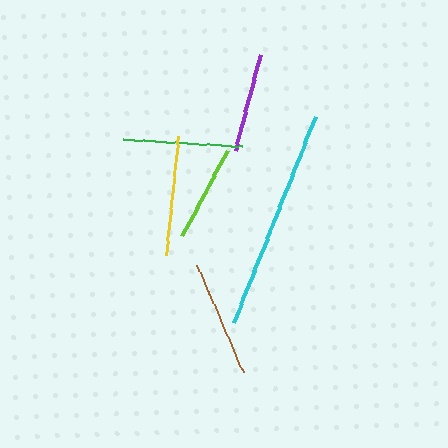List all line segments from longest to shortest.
From longest to shortest: cyan, yellow, green, brown, purple, lime.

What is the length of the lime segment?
The lime segment is approximately 96 pixels long.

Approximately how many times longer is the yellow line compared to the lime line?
The yellow line is approximately 1.2 times the length of the lime line.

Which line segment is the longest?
The cyan line is the longest at approximately 221 pixels.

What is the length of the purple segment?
The purple segment is approximately 99 pixels long.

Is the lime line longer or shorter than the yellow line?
The yellow line is longer than the lime line.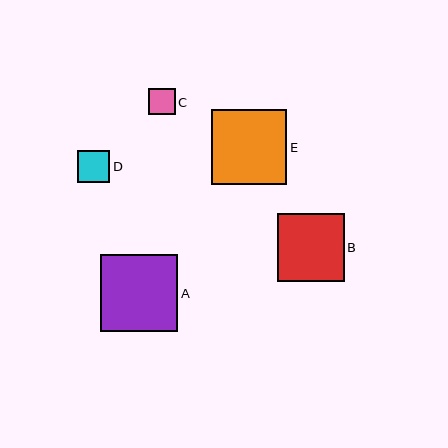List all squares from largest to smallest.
From largest to smallest: A, E, B, D, C.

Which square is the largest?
Square A is the largest with a size of approximately 77 pixels.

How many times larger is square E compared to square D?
Square E is approximately 2.4 times the size of square D.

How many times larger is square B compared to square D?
Square B is approximately 2.1 times the size of square D.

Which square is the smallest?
Square C is the smallest with a size of approximately 26 pixels.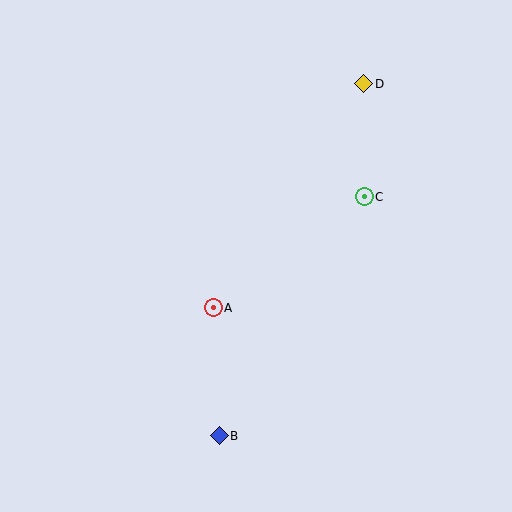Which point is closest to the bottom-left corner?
Point B is closest to the bottom-left corner.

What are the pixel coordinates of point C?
Point C is at (364, 197).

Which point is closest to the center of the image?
Point A at (213, 308) is closest to the center.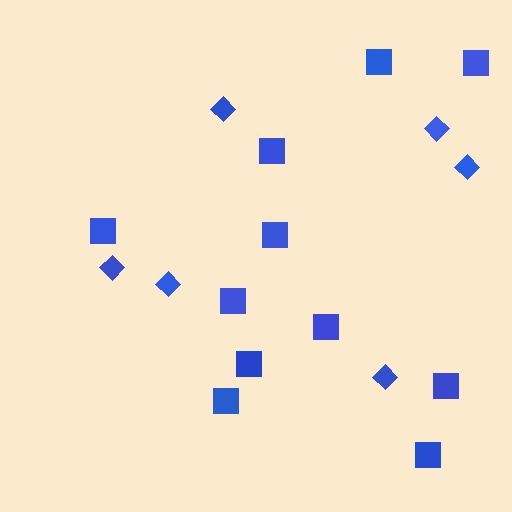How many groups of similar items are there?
There are 2 groups: one group of diamonds (6) and one group of squares (11).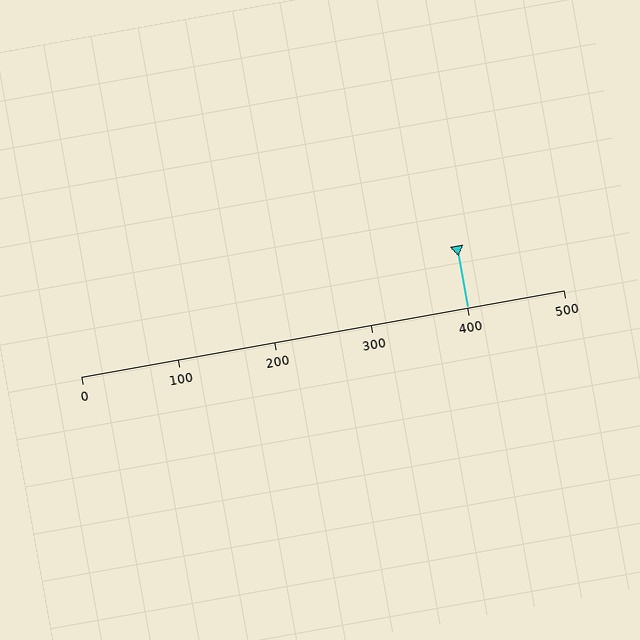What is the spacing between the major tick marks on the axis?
The major ticks are spaced 100 apart.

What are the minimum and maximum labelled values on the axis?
The axis runs from 0 to 500.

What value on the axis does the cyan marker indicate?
The marker indicates approximately 400.